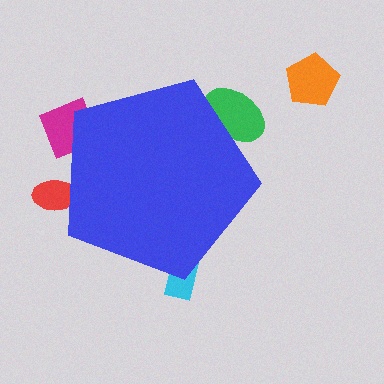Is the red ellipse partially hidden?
Yes, the red ellipse is partially hidden behind the blue pentagon.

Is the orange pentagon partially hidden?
No, the orange pentagon is fully visible.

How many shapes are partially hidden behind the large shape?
4 shapes are partially hidden.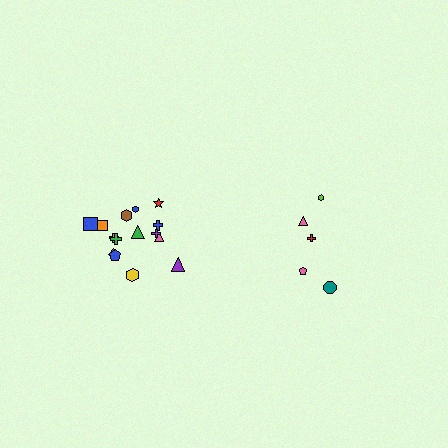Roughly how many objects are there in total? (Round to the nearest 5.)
Roughly 20 objects in total.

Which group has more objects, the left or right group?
The left group.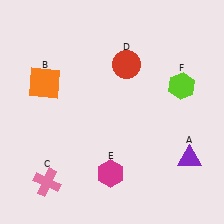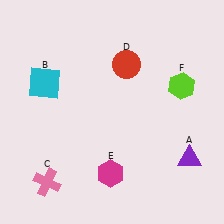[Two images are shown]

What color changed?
The square (B) changed from orange in Image 1 to cyan in Image 2.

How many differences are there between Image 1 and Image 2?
There is 1 difference between the two images.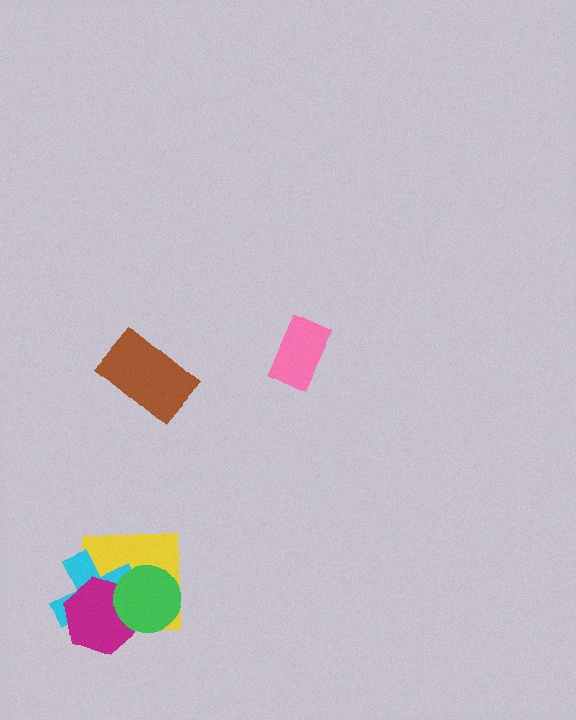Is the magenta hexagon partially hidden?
Yes, it is partially covered by another shape.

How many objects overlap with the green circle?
3 objects overlap with the green circle.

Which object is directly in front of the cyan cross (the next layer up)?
The magenta hexagon is directly in front of the cyan cross.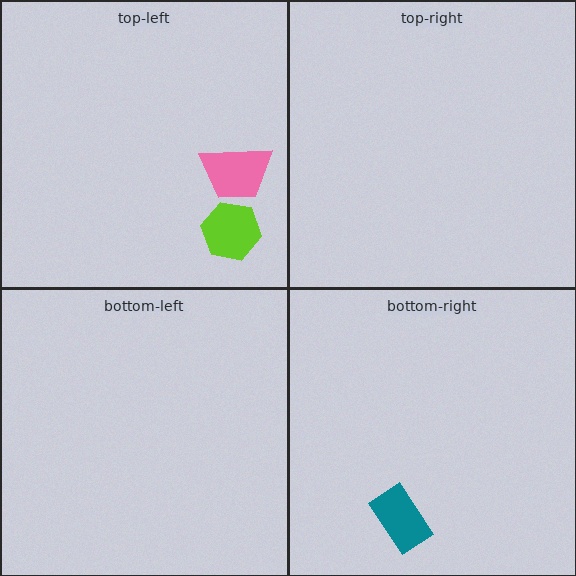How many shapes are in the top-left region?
2.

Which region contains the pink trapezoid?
The top-left region.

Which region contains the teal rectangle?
The bottom-right region.